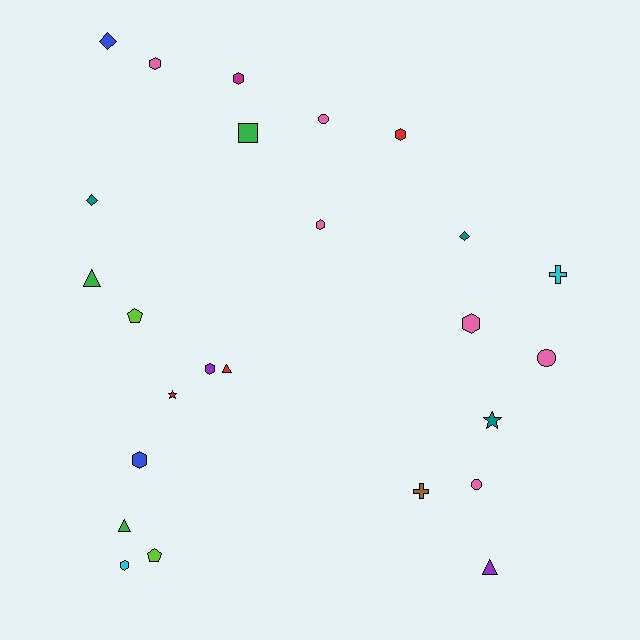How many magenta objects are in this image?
There is 1 magenta object.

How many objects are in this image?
There are 25 objects.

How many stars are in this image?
There are 2 stars.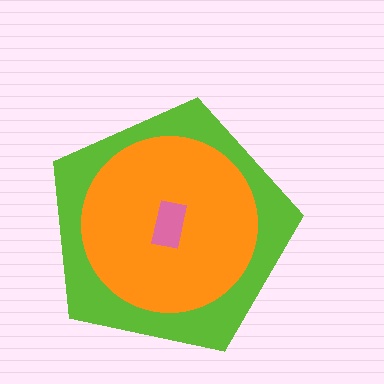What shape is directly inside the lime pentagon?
The orange circle.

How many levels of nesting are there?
3.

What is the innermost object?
The pink rectangle.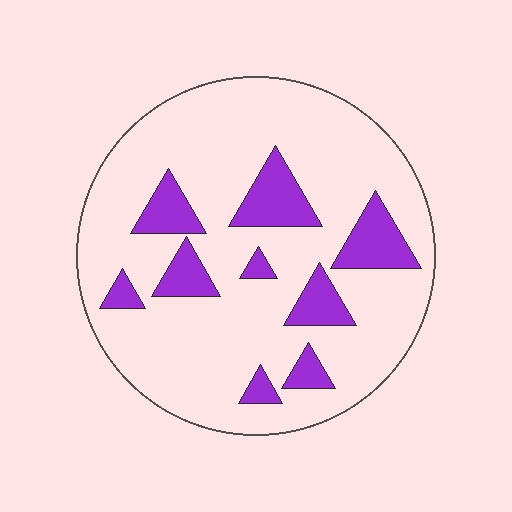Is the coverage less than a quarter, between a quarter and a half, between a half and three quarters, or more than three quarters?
Less than a quarter.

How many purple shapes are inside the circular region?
9.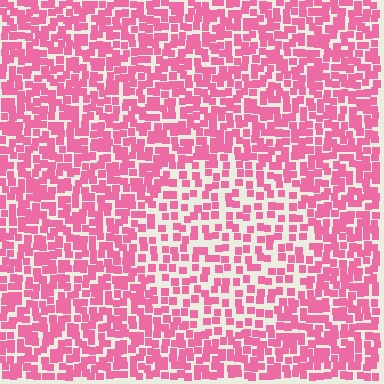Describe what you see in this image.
The image contains small pink elements arranged at two different densities. A circle-shaped region is visible where the elements are less densely packed than the surrounding area.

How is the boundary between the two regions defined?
The boundary is defined by a change in element density (approximately 1.7x ratio). All elements are the same color, size, and shape.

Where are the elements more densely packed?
The elements are more densely packed outside the circle boundary.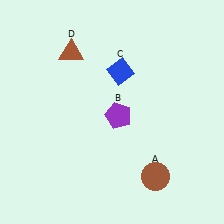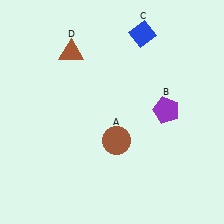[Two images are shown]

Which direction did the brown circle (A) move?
The brown circle (A) moved left.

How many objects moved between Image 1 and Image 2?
3 objects moved between the two images.